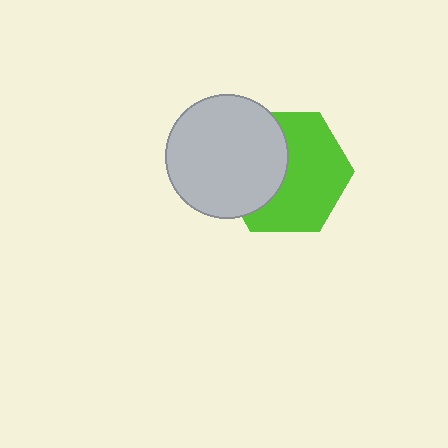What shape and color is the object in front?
The object in front is a light gray circle.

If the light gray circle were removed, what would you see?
You would see the complete lime hexagon.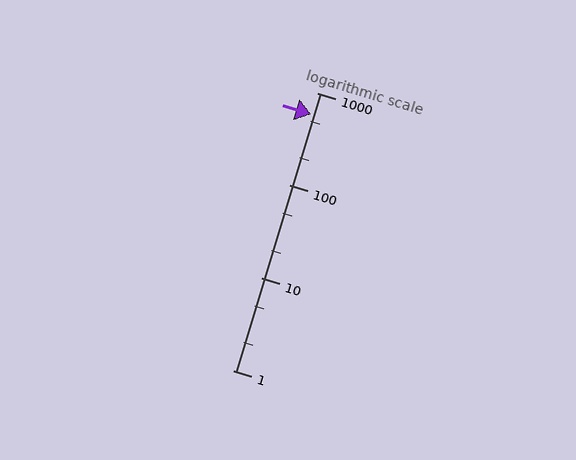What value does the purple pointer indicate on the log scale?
The pointer indicates approximately 580.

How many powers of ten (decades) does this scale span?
The scale spans 3 decades, from 1 to 1000.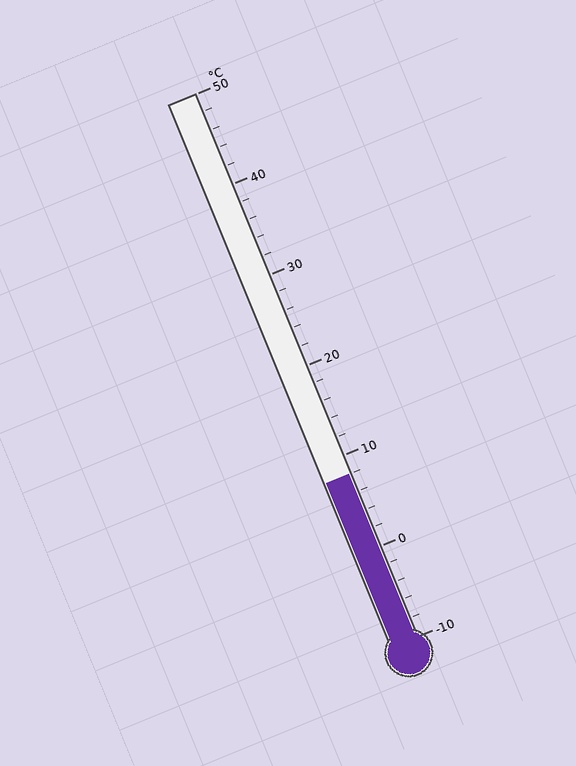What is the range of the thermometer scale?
The thermometer scale ranges from -10°C to 50°C.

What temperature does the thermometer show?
The thermometer shows approximately 8°C.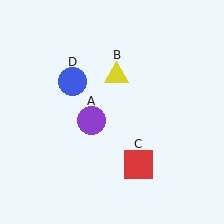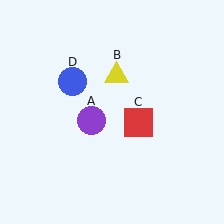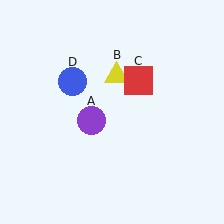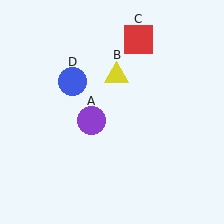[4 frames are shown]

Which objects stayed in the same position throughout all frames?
Purple circle (object A) and yellow triangle (object B) and blue circle (object D) remained stationary.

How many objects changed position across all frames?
1 object changed position: red square (object C).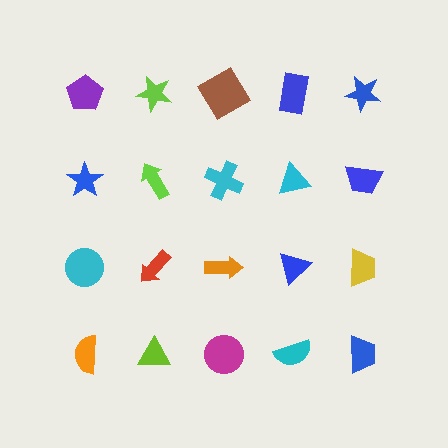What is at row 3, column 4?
A blue triangle.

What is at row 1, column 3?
A brown diamond.